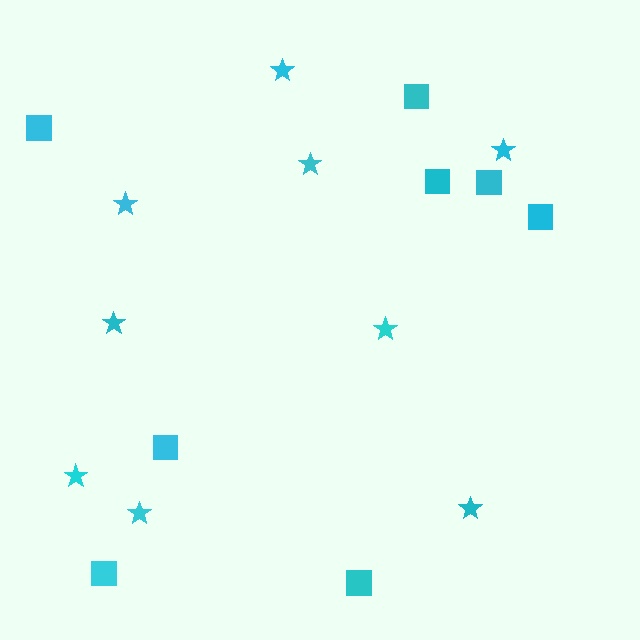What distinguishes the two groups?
There are 2 groups: one group of squares (8) and one group of stars (9).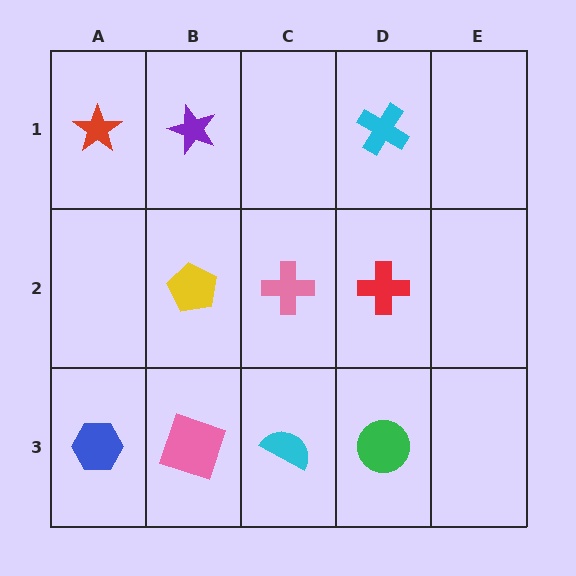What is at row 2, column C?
A pink cross.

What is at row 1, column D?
A cyan cross.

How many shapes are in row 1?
3 shapes.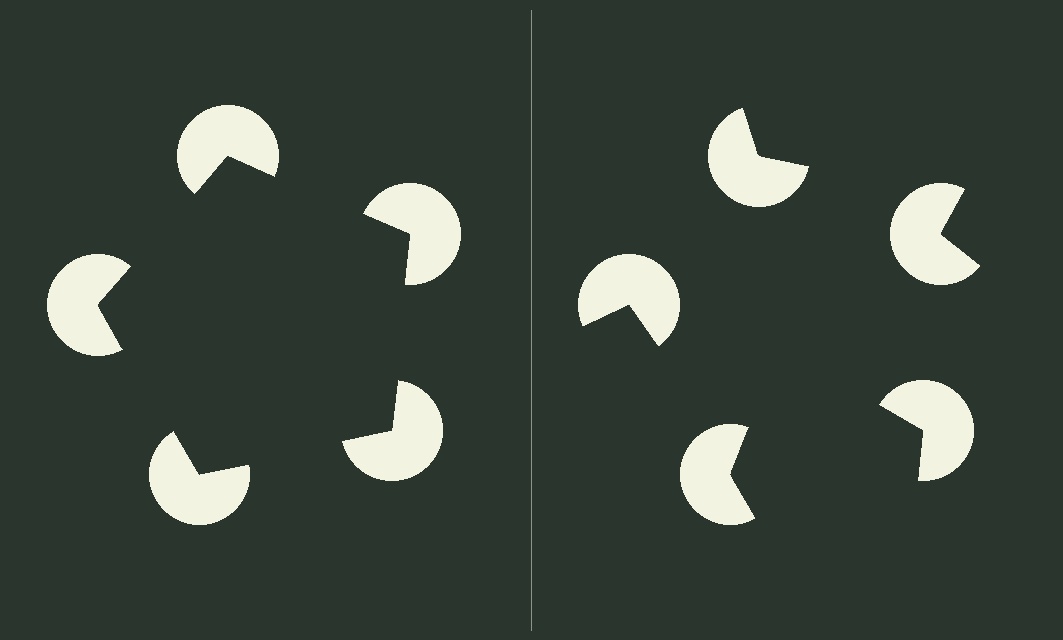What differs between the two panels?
The pac-man discs are positioned identically on both sides; only the wedge orientations differ. On the left they align to a pentagon; on the right they are misaligned.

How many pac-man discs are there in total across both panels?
10 — 5 on each side.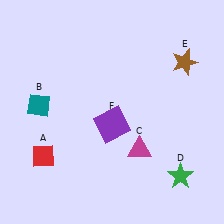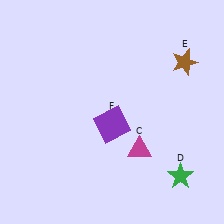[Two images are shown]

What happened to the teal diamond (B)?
The teal diamond (B) was removed in Image 2. It was in the top-left area of Image 1.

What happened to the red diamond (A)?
The red diamond (A) was removed in Image 2. It was in the bottom-left area of Image 1.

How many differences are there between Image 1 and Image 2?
There are 2 differences between the two images.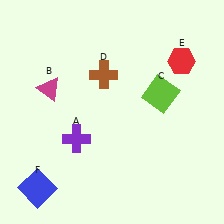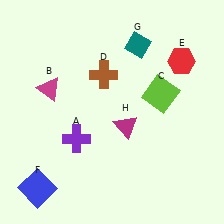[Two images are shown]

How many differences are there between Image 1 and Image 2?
There are 2 differences between the two images.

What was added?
A teal diamond (G), a magenta triangle (H) were added in Image 2.